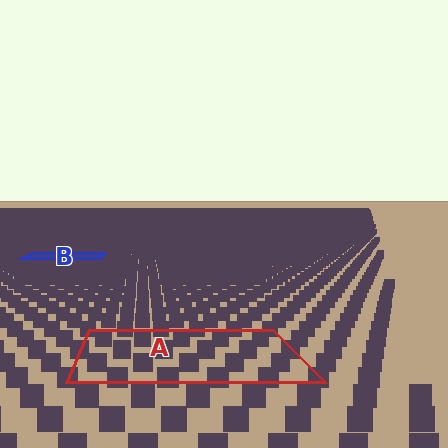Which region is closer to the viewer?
Region A is closer. The texture elements there are larger and more spread out.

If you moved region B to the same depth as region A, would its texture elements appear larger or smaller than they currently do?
They would appear larger. At a closer depth, the same texture elements are projected at a bigger on-screen size.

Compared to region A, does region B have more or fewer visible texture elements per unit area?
Region B has more texture elements per unit area — they are packed more densely because it is farther away.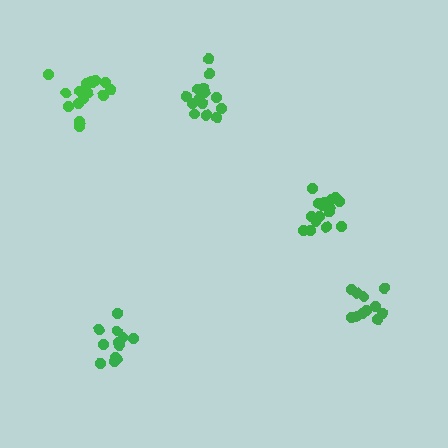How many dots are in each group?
Group 1: 17 dots, Group 2: 12 dots, Group 3: 16 dots, Group 4: 11 dots, Group 5: 14 dots (70 total).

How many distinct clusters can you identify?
There are 5 distinct clusters.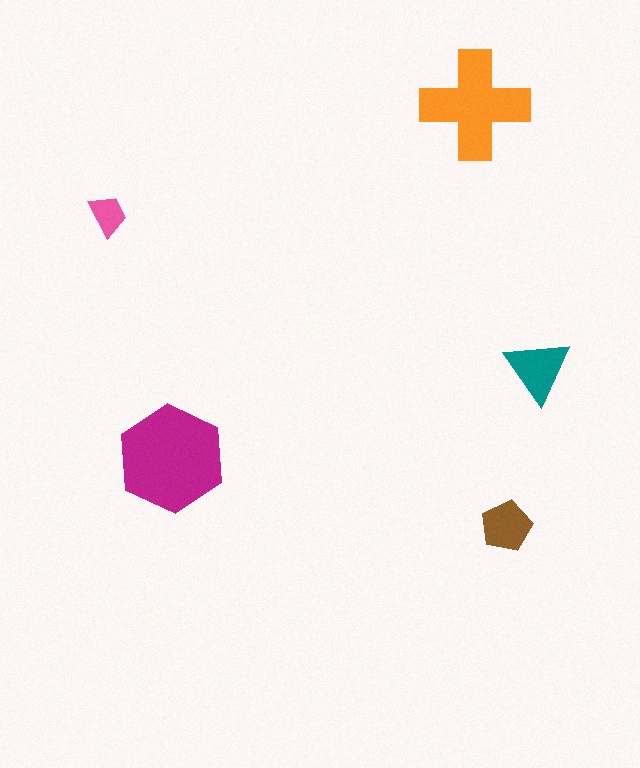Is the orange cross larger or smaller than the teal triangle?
Larger.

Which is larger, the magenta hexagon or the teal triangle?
The magenta hexagon.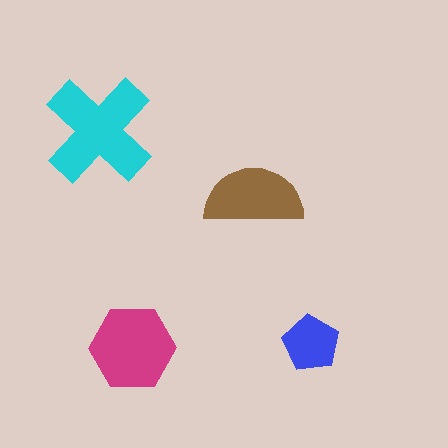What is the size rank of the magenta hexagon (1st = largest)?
2nd.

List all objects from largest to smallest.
The cyan cross, the magenta hexagon, the brown semicircle, the blue pentagon.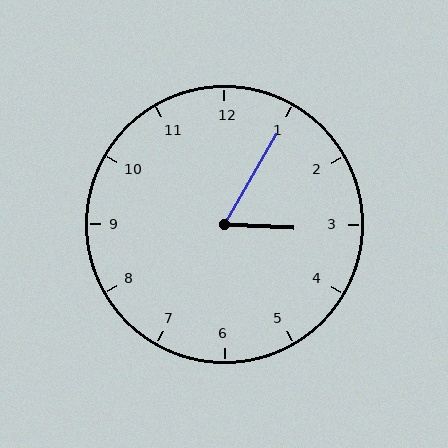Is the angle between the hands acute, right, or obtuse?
It is acute.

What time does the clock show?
3:05.